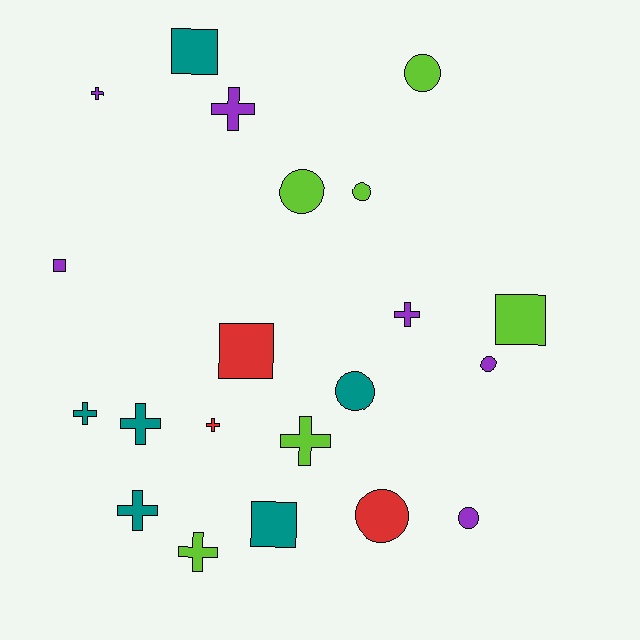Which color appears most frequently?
Lime, with 6 objects.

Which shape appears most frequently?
Cross, with 9 objects.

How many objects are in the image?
There are 21 objects.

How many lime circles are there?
There are 3 lime circles.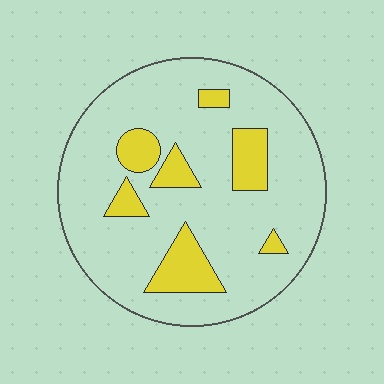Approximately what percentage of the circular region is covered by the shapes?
Approximately 20%.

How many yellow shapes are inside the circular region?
7.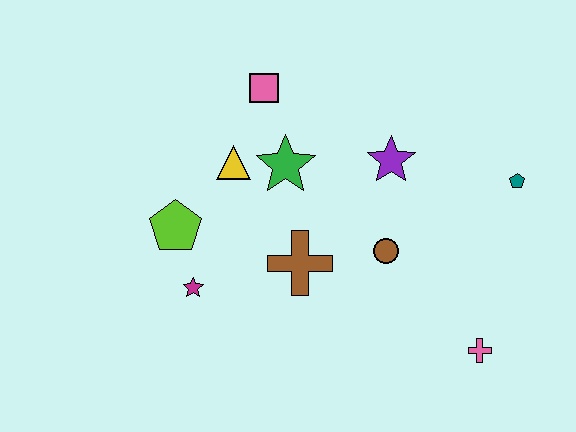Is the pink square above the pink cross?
Yes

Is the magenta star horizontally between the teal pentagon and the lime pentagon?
Yes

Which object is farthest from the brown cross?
The teal pentagon is farthest from the brown cross.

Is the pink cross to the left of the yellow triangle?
No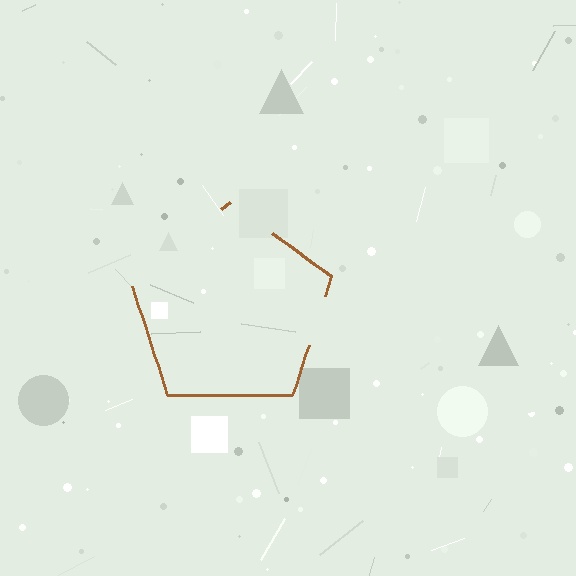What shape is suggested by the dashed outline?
The dashed outline suggests a pentagon.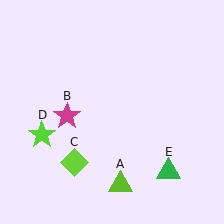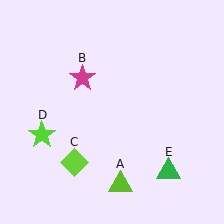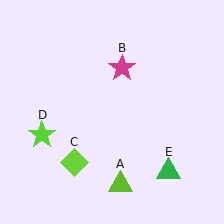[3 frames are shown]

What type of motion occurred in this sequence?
The magenta star (object B) rotated clockwise around the center of the scene.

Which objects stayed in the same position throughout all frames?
Lime triangle (object A) and lime diamond (object C) and lime star (object D) and green triangle (object E) remained stationary.